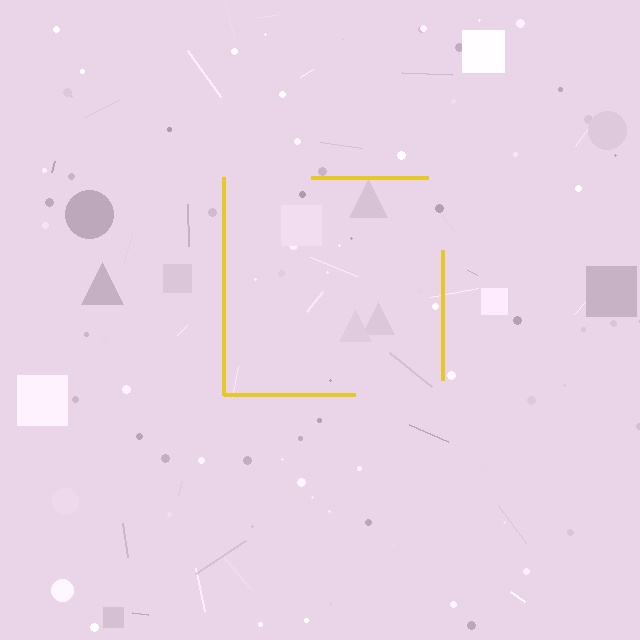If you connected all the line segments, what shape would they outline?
They would outline a square.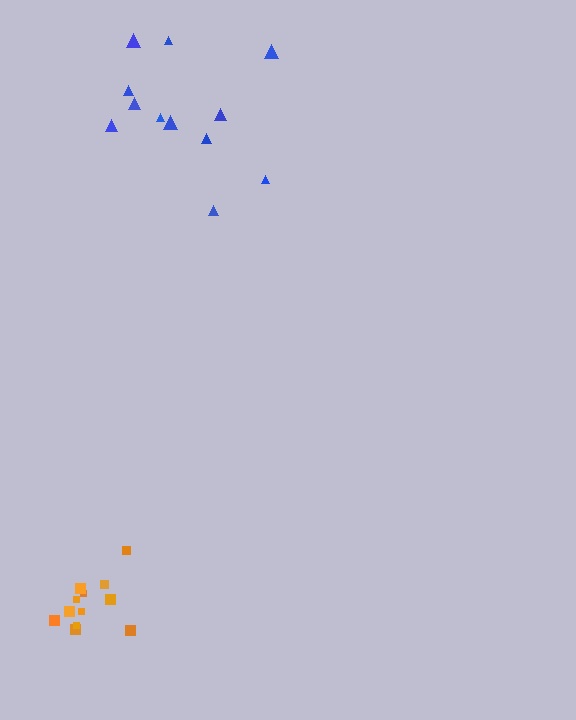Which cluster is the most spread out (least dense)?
Blue.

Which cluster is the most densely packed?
Orange.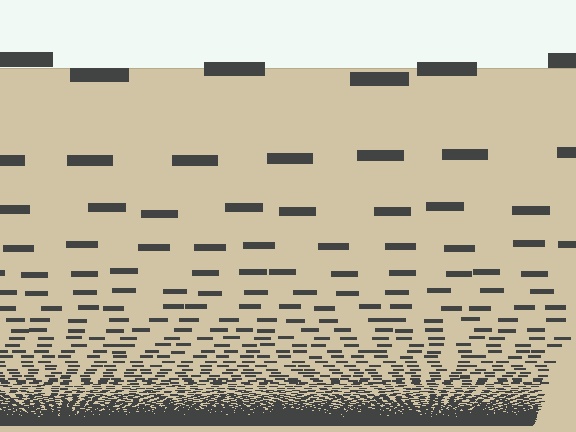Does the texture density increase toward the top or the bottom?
Density increases toward the bottom.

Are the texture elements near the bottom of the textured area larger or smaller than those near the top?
Smaller. The gradient is inverted — elements near the bottom are smaller and denser.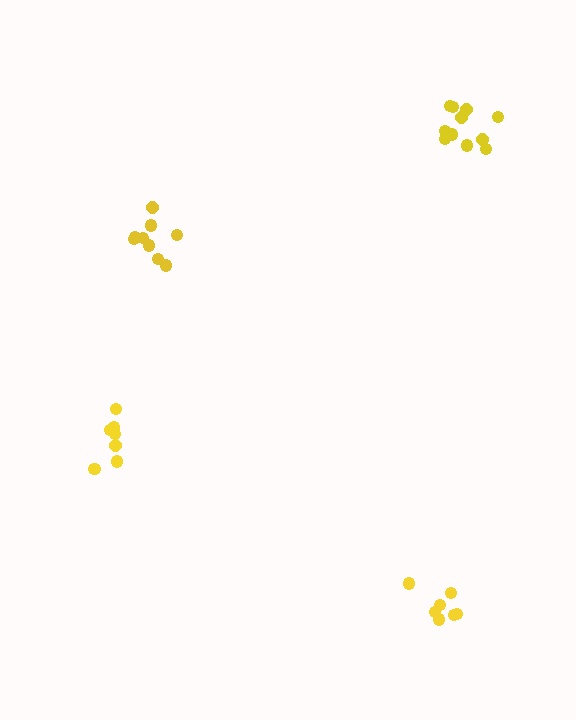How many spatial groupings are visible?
There are 4 spatial groupings.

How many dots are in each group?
Group 1: 11 dots, Group 2: 7 dots, Group 3: 7 dots, Group 4: 9 dots (34 total).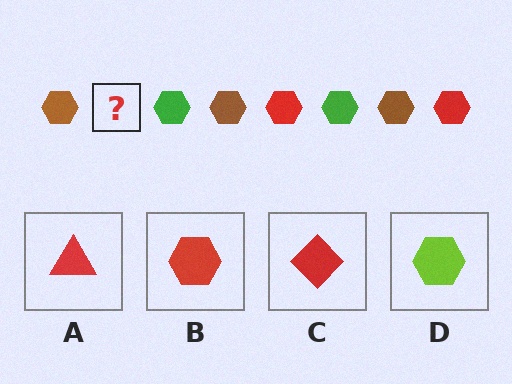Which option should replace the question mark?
Option B.